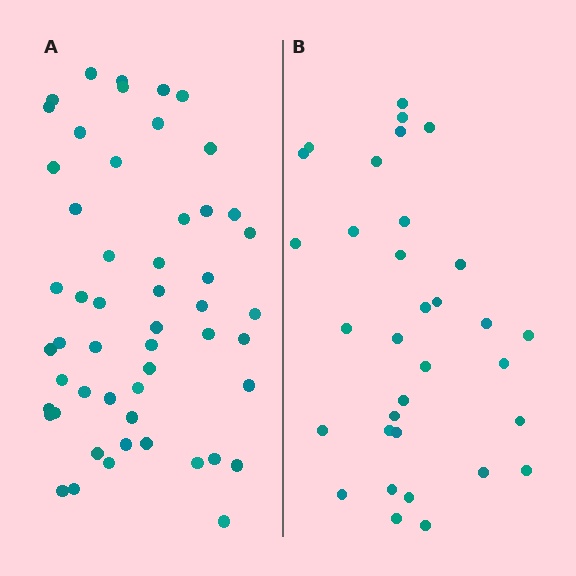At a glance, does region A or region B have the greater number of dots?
Region A (the left region) has more dots.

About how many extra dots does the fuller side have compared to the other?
Region A has approximately 20 more dots than region B.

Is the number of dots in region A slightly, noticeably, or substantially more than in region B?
Region A has substantially more. The ratio is roughly 1.6 to 1.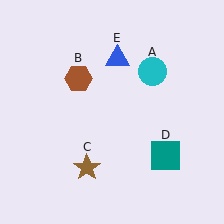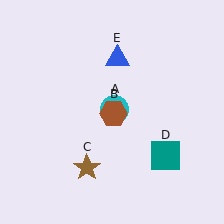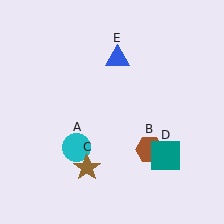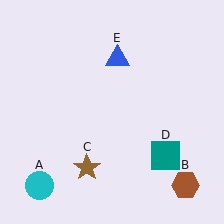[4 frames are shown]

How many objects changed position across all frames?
2 objects changed position: cyan circle (object A), brown hexagon (object B).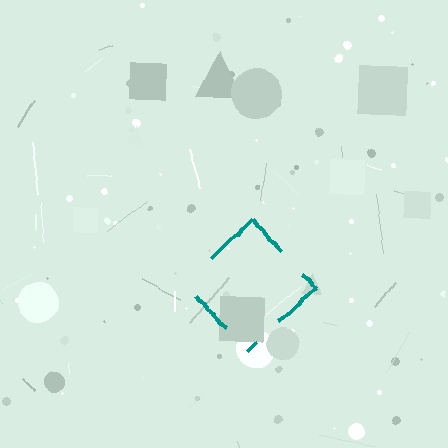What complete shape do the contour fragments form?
The contour fragments form a diamond.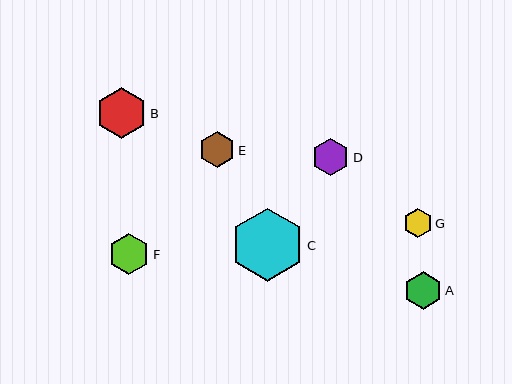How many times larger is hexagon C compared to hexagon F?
Hexagon C is approximately 1.8 times the size of hexagon F.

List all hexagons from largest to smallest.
From largest to smallest: C, B, F, A, D, E, G.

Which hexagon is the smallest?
Hexagon G is the smallest with a size of approximately 29 pixels.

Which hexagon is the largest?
Hexagon C is the largest with a size of approximately 73 pixels.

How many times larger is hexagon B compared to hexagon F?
Hexagon B is approximately 1.2 times the size of hexagon F.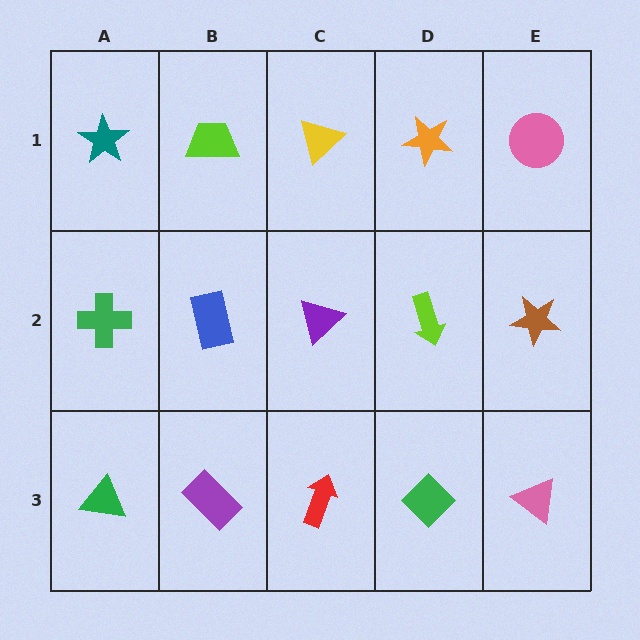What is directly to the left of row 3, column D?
A red arrow.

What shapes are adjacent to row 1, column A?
A green cross (row 2, column A), a lime trapezoid (row 1, column B).